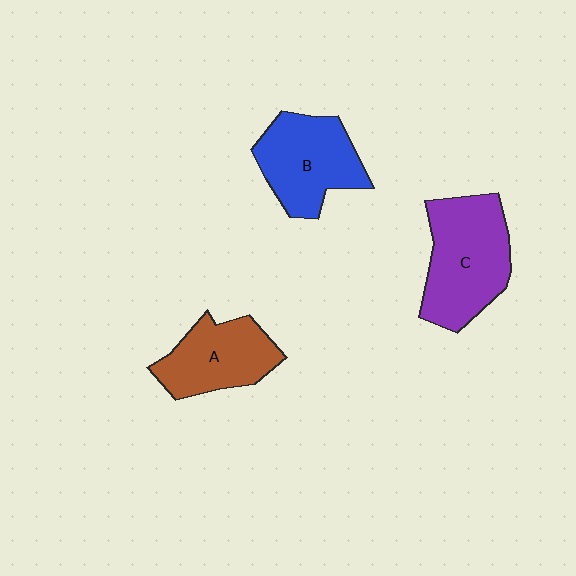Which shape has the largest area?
Shape C (purple).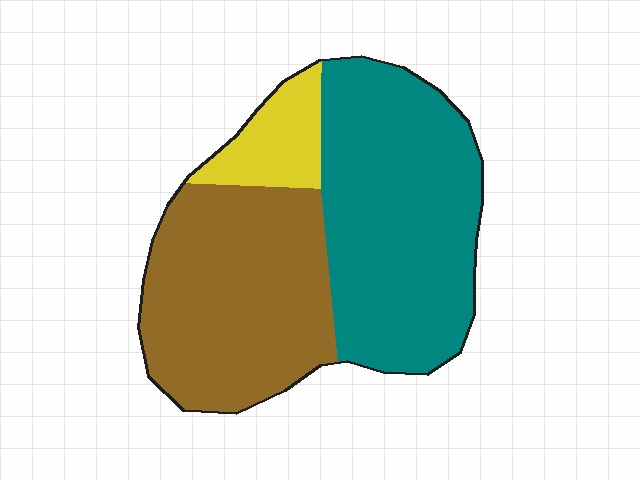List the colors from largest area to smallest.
From largest to smallest: teal, brown, yellow.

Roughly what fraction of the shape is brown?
Brown takes up about two fifths (2/5) of the shape.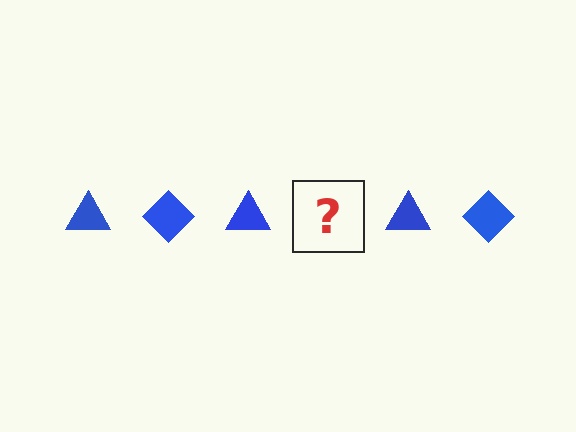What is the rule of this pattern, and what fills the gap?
The rule is that the pattern cycles through triangle, diamond shapes in blue. The gap should be filled with a blue diamond.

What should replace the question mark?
The question mark should be replaced with a blue diamond.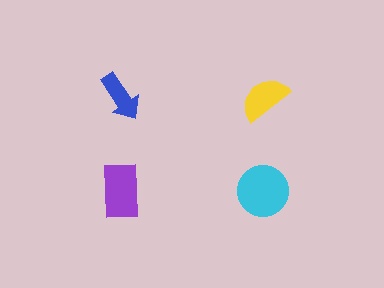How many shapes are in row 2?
2 shapes.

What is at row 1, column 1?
A blue arrow.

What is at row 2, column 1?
A purple rectangle.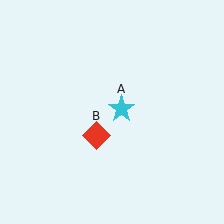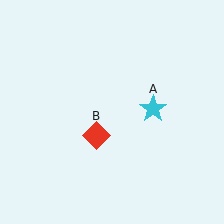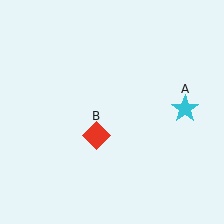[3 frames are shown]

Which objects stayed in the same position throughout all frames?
Red diamond (object B) remained stationary.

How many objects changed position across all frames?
1 object changed position: cyan star (object A).